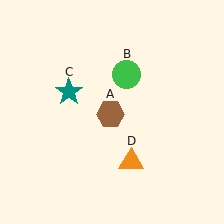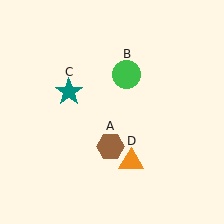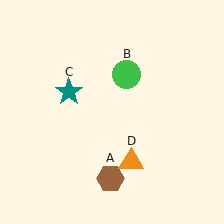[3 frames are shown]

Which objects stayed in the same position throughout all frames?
Green circle (object B) and teal star (object C) and orange triangle (object D) remained stationary.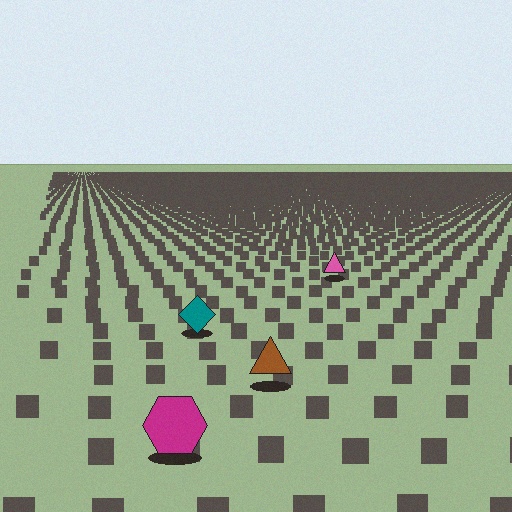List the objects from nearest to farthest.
From nearest to farthest: the magenta hexagon, the brown triangle, the teal diamond, the pink triangle.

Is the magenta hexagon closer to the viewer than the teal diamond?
Yes. The magenta hexagon is closer — you can tell from the texture gradient: the ground texture is coarser near it.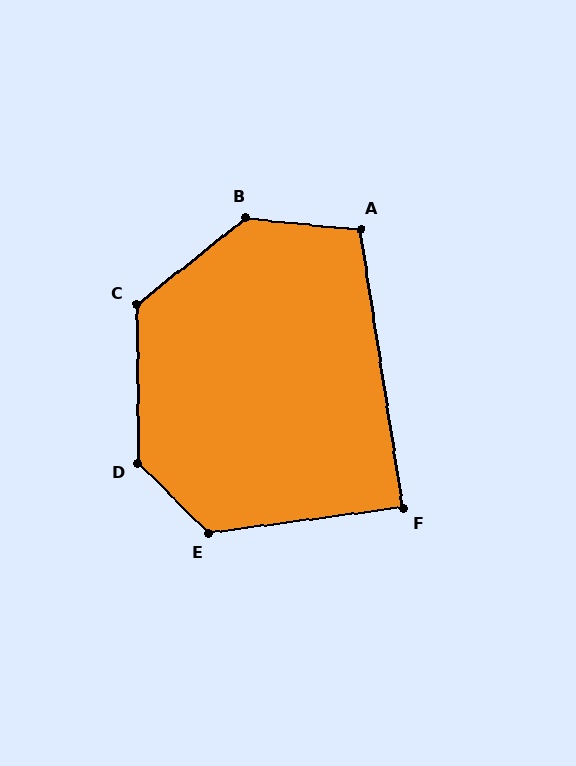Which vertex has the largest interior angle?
B, at approximately 136 degrees.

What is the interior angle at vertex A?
Approximately 104 degrees (obtuse).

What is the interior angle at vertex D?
Approximately 135 degrees (obtuse).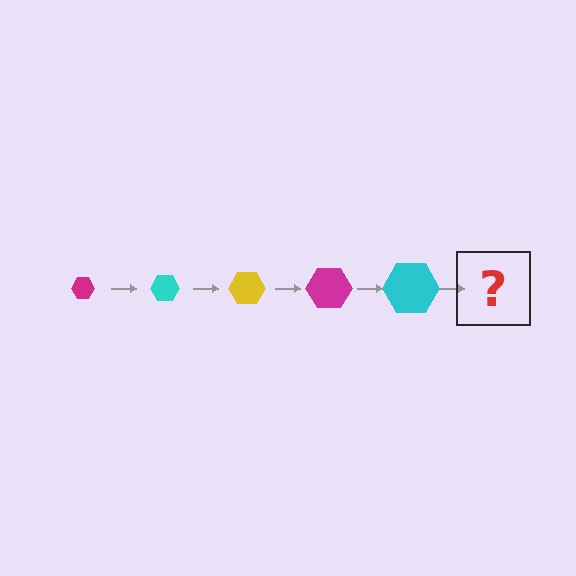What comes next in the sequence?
The next element should be a yellow hexagon, larger than the previous one.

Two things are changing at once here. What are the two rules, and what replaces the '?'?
The two rules are that the hexagon grows larger each step and the color cycles through magenta, cyan, and yellow. The '?' should be a yellow hexagon, larger than the previous one.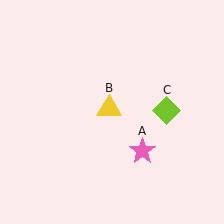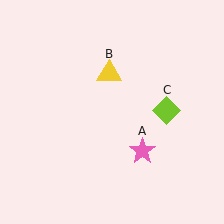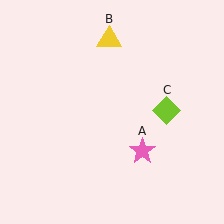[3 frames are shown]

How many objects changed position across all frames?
1 object changed position: yellow triangle (object B).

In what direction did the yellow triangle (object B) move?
The yellow triangle (object B) moved up.